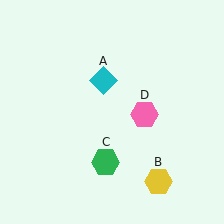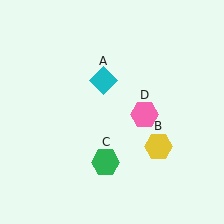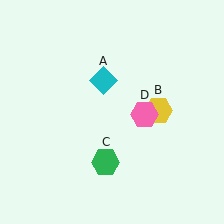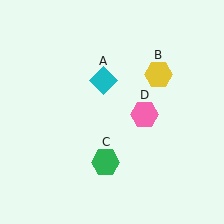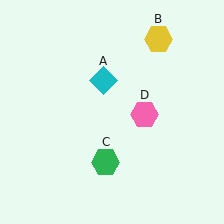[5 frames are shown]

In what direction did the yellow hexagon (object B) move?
The yellow hexagon (object B) moved up.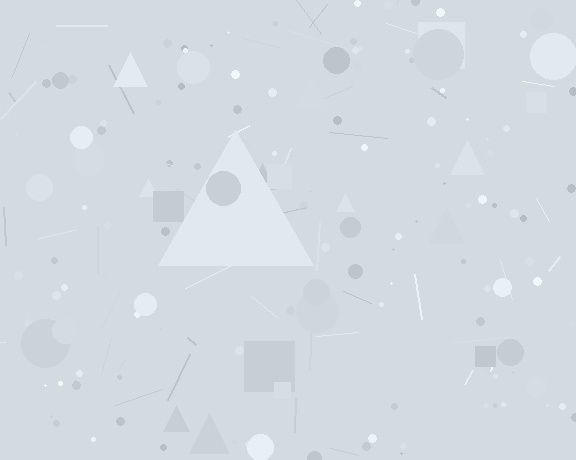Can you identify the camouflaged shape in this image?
The camouflaged shape is a triangle.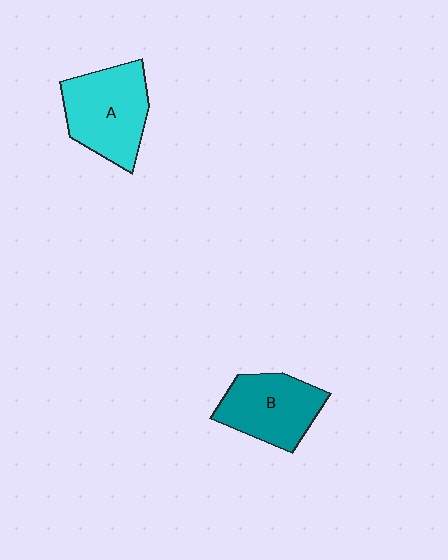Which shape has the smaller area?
Shape B (teal).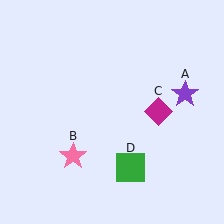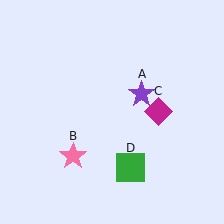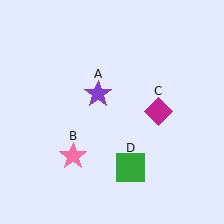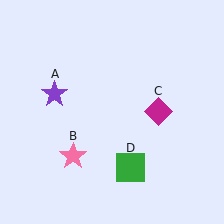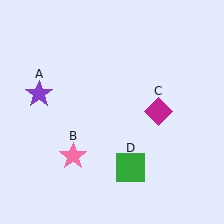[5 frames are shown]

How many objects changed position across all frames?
1 object changed position: purple star (object A).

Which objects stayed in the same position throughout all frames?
Pink star (object B) and magenta diamond (object C) and green square (object D) remained stationary.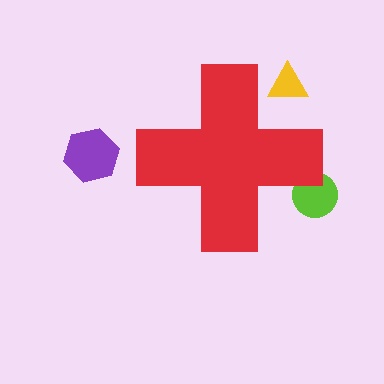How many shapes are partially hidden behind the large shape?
2 shapes are partially hidden.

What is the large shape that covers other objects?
A red cross.